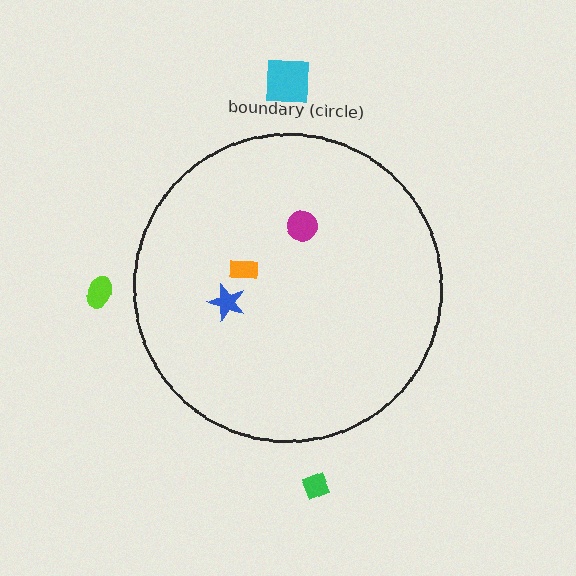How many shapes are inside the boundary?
3 inside, 3 outside.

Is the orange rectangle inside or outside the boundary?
Inside.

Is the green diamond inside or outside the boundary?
Outside.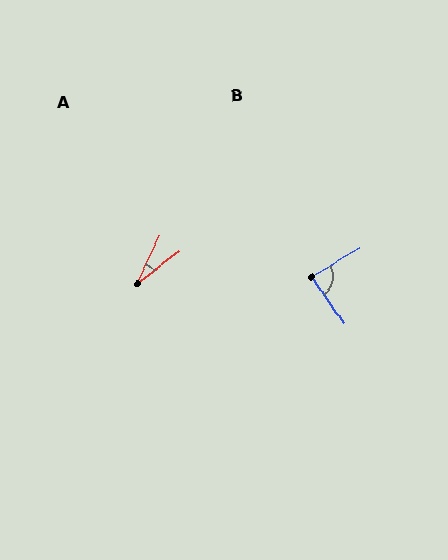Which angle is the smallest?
A, at approximately 27 degrees.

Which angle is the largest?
B, at approximately 87 degrees.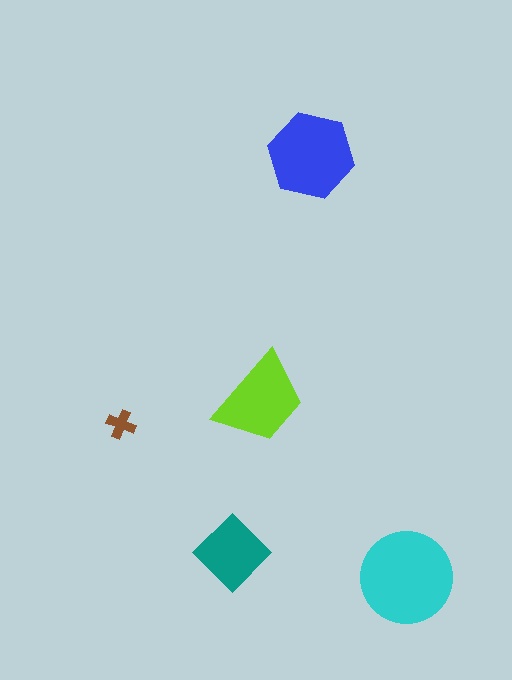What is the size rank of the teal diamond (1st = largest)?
4th.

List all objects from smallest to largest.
The brown cross, the teal diamond, the lime trapezoid, the blue hexagon, the cyan circle.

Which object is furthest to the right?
The cyan circle is rightmost.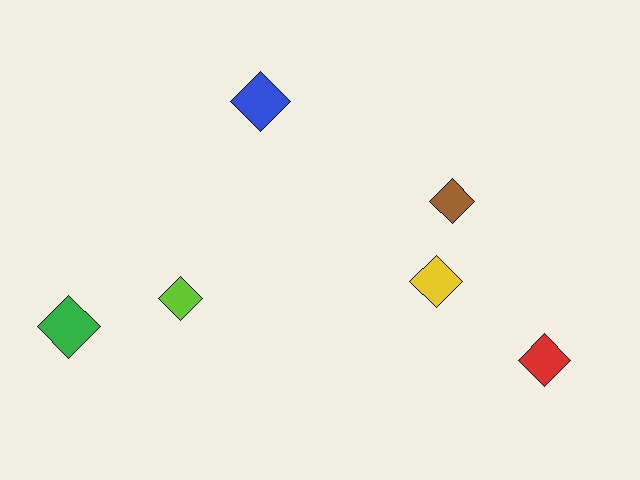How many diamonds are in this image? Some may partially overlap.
There are 6 diamonds.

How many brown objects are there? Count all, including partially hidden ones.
There is 1 brown object.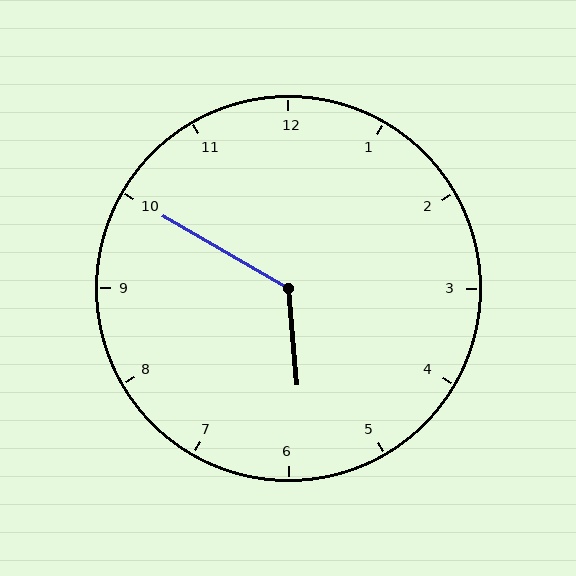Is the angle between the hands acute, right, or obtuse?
It is obtuse.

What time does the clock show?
5:50.